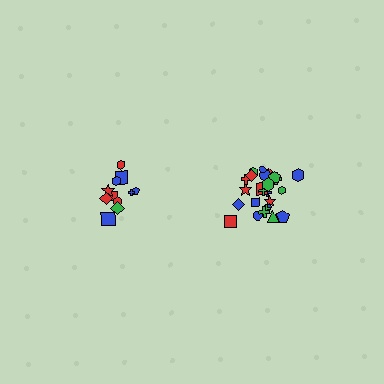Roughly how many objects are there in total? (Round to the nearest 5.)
Roughly 35 objects in total.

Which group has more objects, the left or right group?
The right group.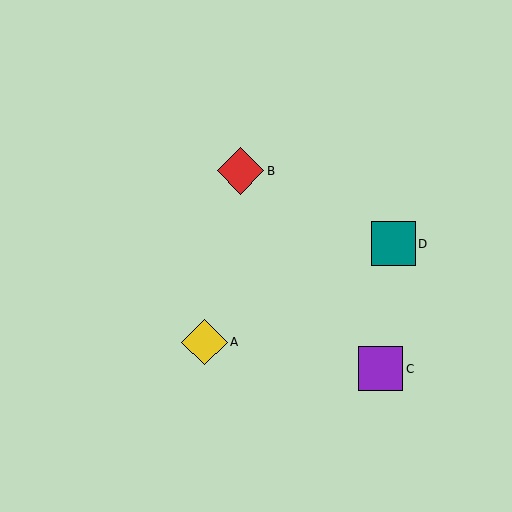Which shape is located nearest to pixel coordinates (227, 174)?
The red diamond (labeled B) at (241, 171) is nearest to that location.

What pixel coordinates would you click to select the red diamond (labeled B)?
Click at (241, 171) to select the red diamond B.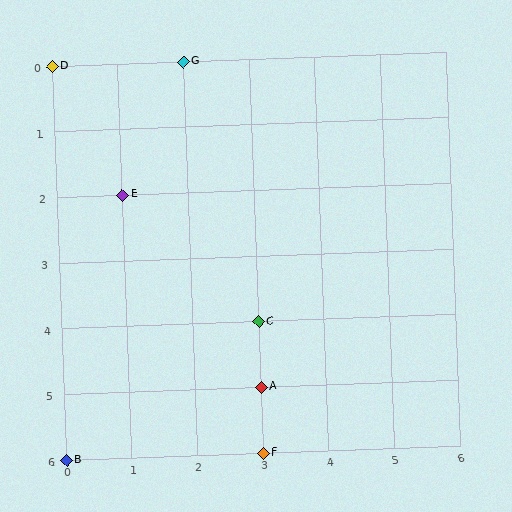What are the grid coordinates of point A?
Point A is at grid coordinates (3, 5).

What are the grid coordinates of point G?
Point G is at grid coordinates (2, 0).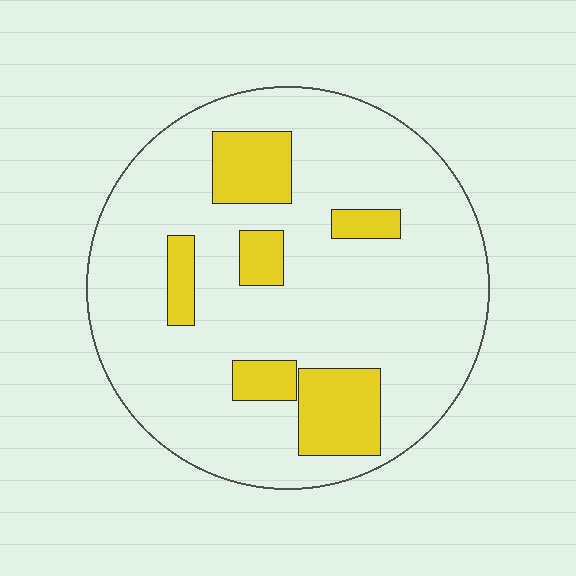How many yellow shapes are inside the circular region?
6.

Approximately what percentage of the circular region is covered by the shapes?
Approximately 20%.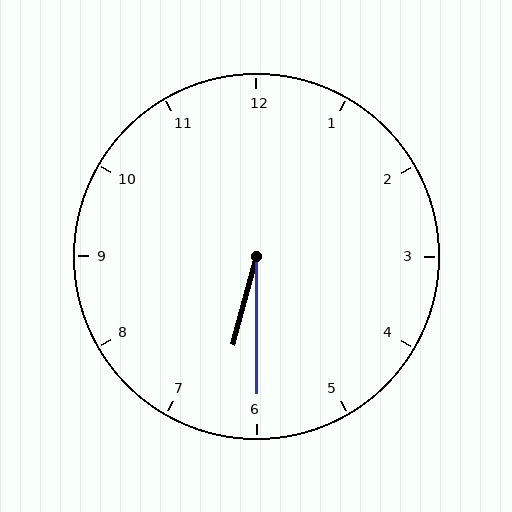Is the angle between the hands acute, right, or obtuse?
It is acute.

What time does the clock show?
6:30.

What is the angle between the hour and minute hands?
Approximately 15 degrees.